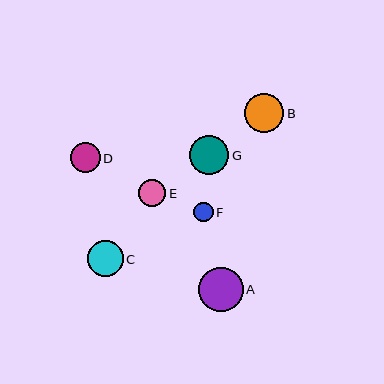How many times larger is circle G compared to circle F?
Circle G is approximately 2.0 times the size of circle F.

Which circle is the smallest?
Circle F is the smallest with a size of approximately 19 pixels.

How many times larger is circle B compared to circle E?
Circle B is approximately 1.5 times the size of circle E.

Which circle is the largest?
Circle A is the largest with a size of approximately 44 pixels.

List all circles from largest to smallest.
From largest to smallest: A, B, G, C, D, E, F.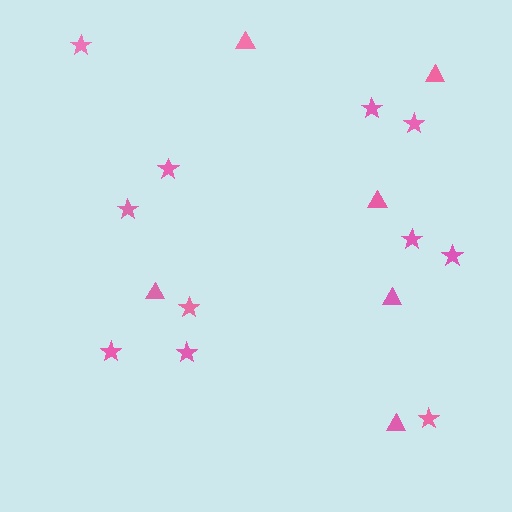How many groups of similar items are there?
There are 2 groups: one group of stars (11) and one group of triangles (6).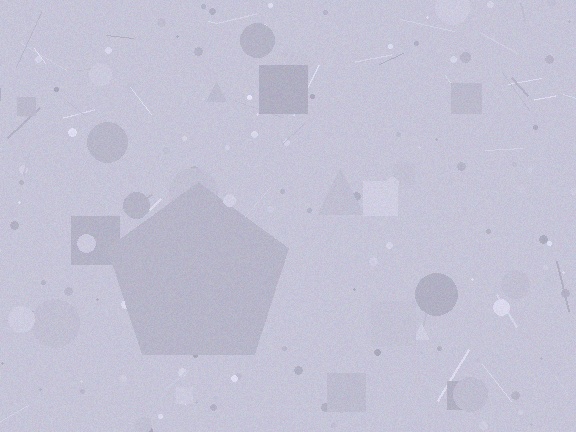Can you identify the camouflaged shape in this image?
The camouflaged shape is a pentagon.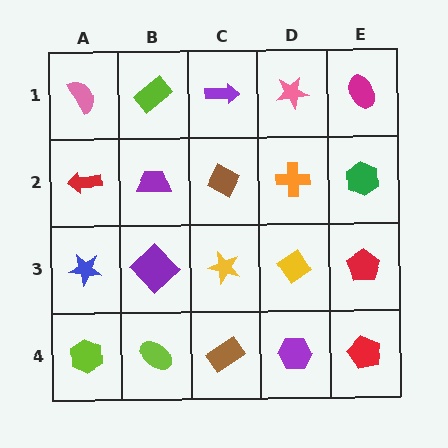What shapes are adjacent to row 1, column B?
A purple trapezoid (row 2, column B), a pink semicircle (row 1, column A), a purple arrow (row 1, column C).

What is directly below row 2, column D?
A yellow diamond.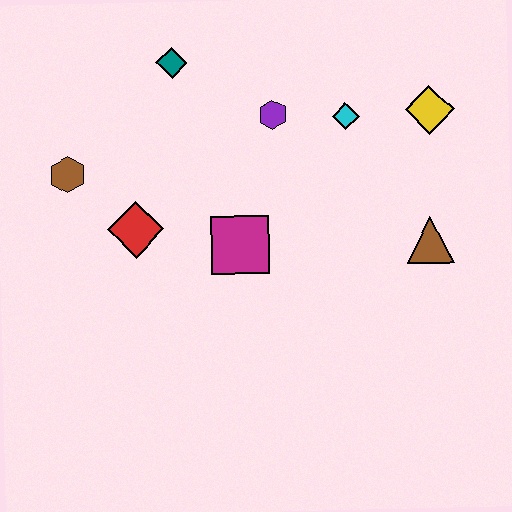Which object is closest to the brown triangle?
The yellow diamond is closest to the brown triangle.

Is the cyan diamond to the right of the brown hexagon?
Yes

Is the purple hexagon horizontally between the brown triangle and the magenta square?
Yes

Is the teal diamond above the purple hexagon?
Yes